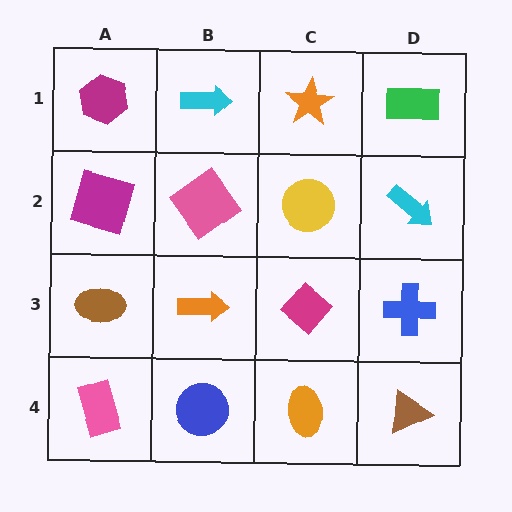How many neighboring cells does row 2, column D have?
3.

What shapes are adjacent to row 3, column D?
A cyan arrow (row 2, column D), a brown triangle (row 4, column D), a magenta diamond (row 3, column C).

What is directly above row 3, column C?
A yellow circle.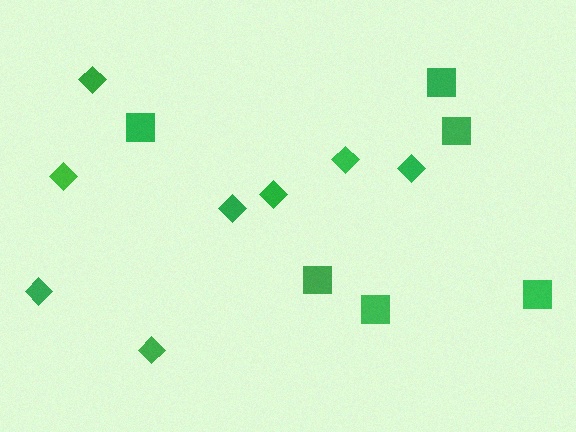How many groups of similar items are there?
There are 2 groups: one group of diamonds (8) and one group of squares (6).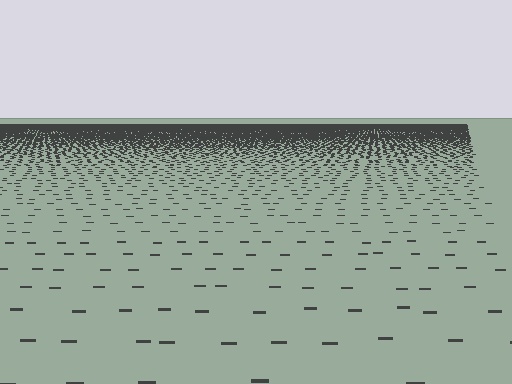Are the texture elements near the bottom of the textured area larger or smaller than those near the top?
Larger. Near the bottom, elements are closer to the viewer and appear at a bigger on-screen size.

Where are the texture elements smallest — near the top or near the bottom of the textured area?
Near the top.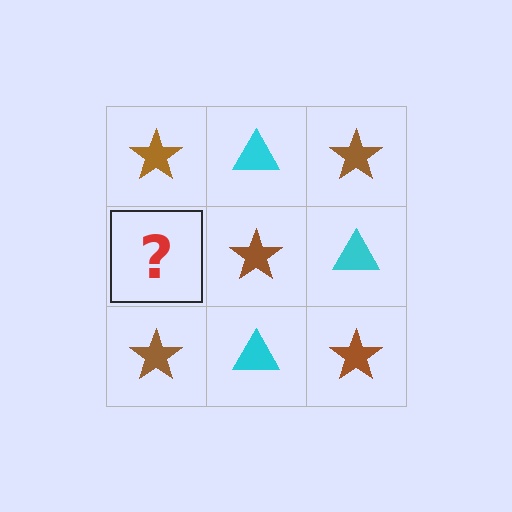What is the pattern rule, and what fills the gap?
The rule is that it alternates brown star and cyan triangle in a checkerboard pattern. The gap should be filled with a cyan triangle.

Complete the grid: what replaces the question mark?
The question mark should be replaced with a cyan triangle.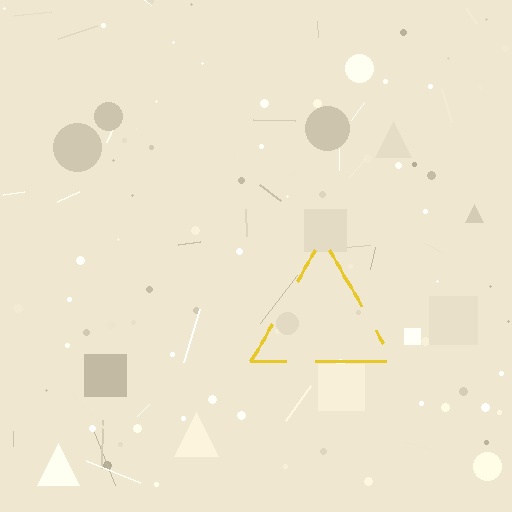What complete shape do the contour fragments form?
The contour fragments form a triangle.